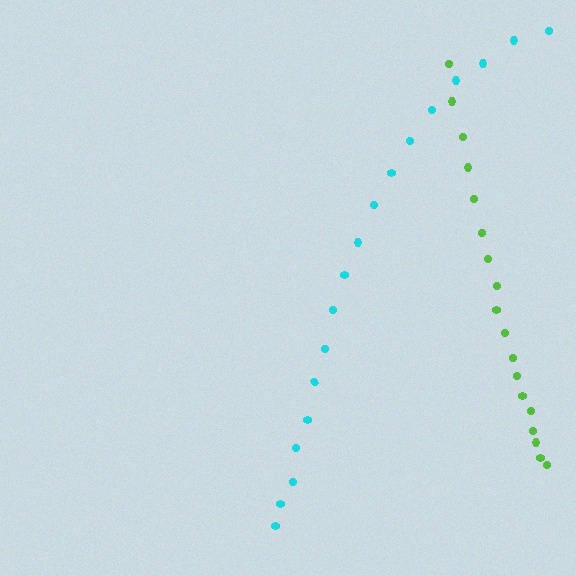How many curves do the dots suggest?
There are 2 distinct paths.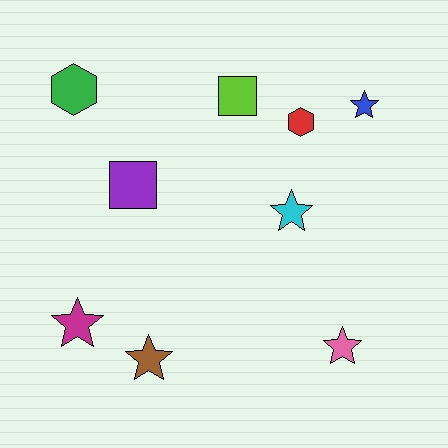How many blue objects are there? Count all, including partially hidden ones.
There is 1 blue object.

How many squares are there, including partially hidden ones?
There are 2 squares.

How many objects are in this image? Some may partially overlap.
There are 9 objects.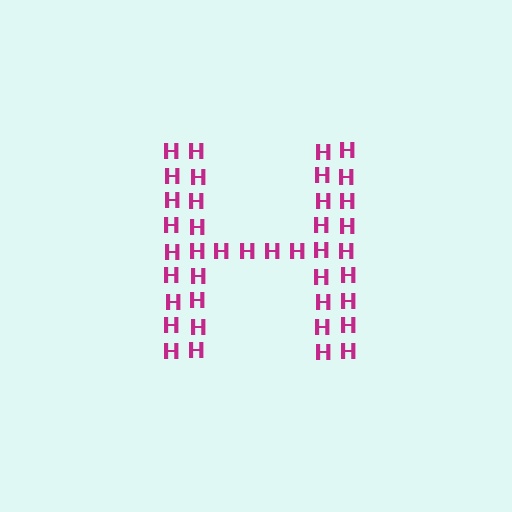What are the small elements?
The small elements are letter H's.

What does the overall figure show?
The overall figure shows the letter H.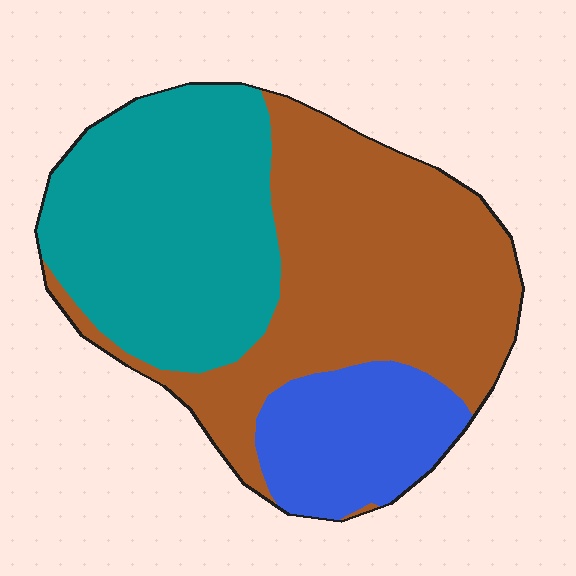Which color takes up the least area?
Blue, at roughly 15%.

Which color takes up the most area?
Brown, at roughly 45%.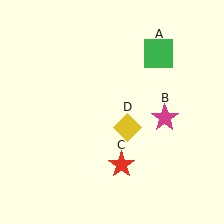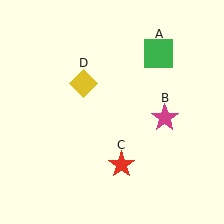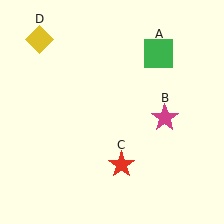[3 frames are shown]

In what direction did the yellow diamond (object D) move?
The yellow diamond (object D) moved up and to the left.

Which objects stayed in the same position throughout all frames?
Green square (object A) and magenta star (object B) and red star (object C) remained stationary.